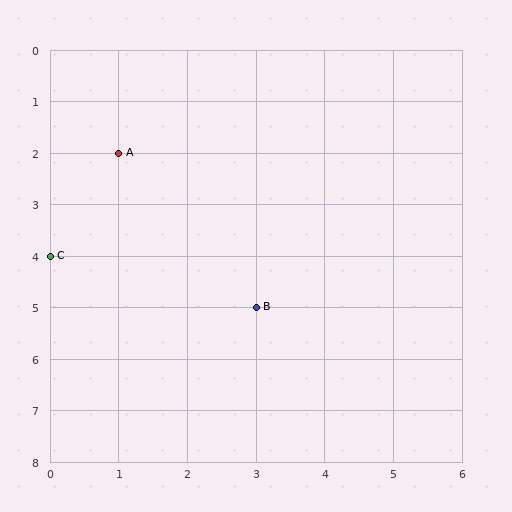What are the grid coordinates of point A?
Point A is at grid coordinates (1, 2).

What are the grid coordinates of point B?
Point B is at grid coordinates (3, 5).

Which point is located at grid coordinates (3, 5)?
Point B is at (3, 5).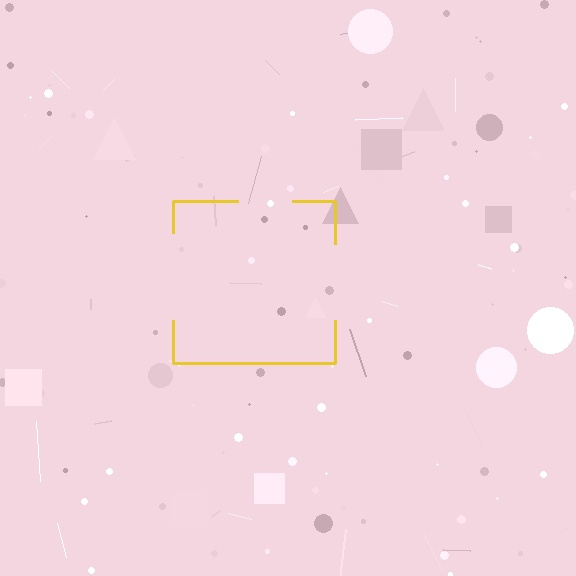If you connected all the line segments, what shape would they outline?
They would outline a square.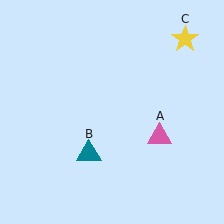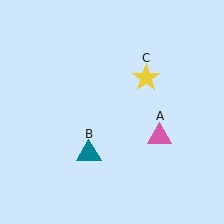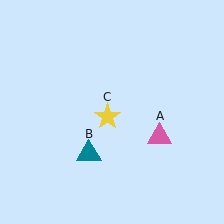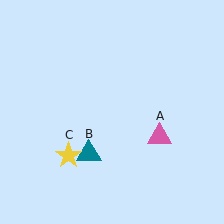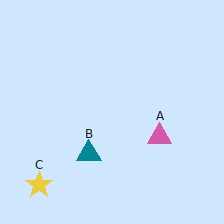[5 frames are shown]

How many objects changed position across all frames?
1 object changed position: yellow star (object C).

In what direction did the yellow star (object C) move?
The yellow star (object C) moved down and to the left.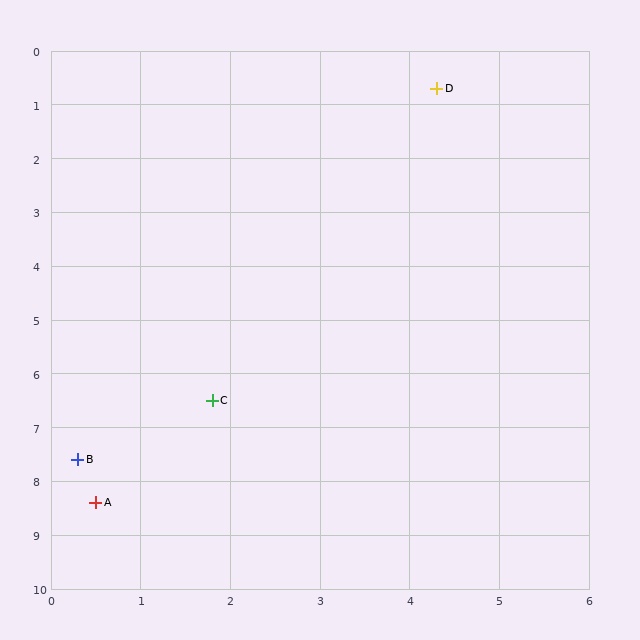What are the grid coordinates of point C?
Point C is at approximately (1.8, 6.5).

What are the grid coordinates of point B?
Point B is at approximately (0.3, 7.6).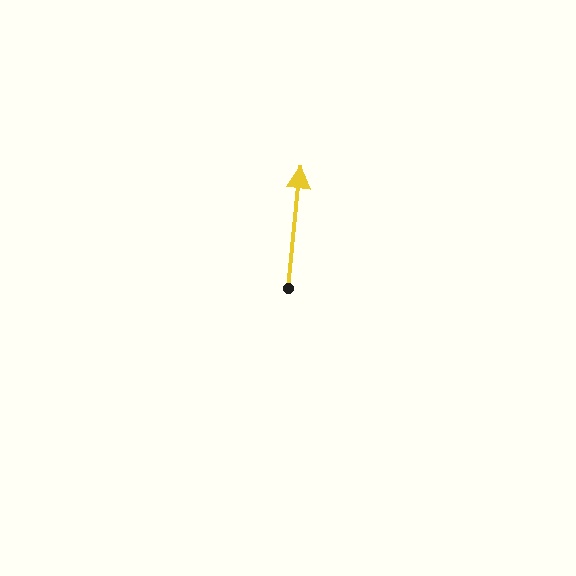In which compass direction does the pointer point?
North.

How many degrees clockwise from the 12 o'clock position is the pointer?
Approximately 6 degrees.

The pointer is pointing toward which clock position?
Roughly 12 o'clock.